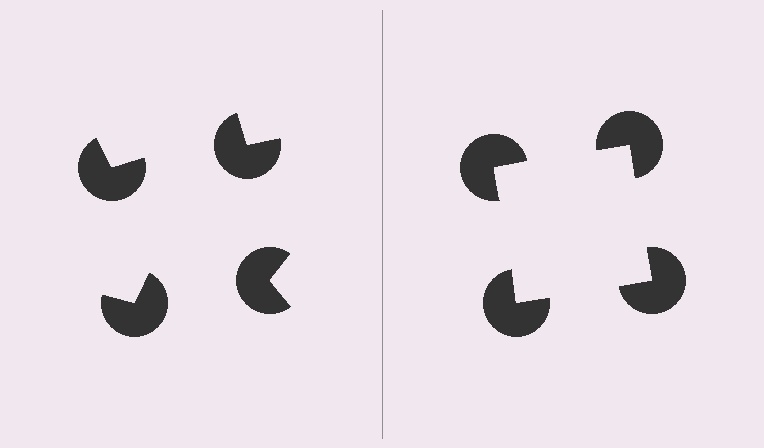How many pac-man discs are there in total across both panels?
8 — 4 on each side.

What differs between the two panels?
The pac-man discs are positioned identically on both sides; only the wedge orientations differ. On the right they align to a square; on the left they are misaligned.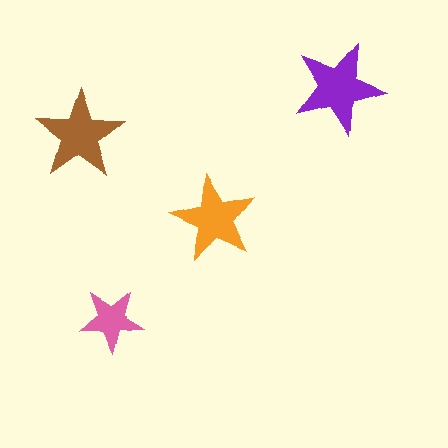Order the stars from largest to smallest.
the purple one, the brown one, the orange one, the pink one.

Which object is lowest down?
The pink star is bottommost.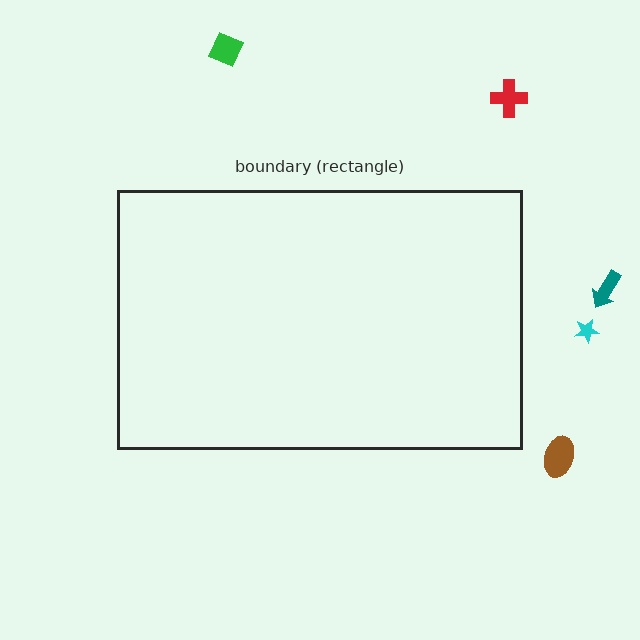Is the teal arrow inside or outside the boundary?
Outside.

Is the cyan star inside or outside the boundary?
Outside.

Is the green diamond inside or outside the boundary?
Outside.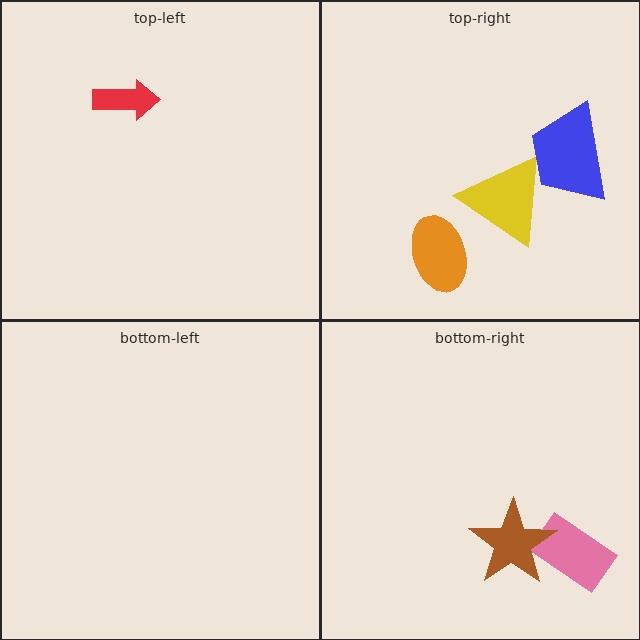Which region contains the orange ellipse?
The top-right region.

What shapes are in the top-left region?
The red arrow.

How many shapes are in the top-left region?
1.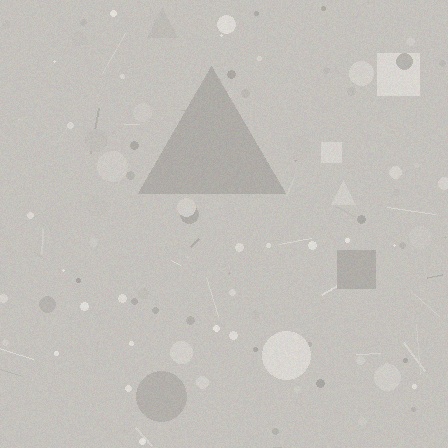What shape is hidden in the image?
A triangle is hidden in the image.